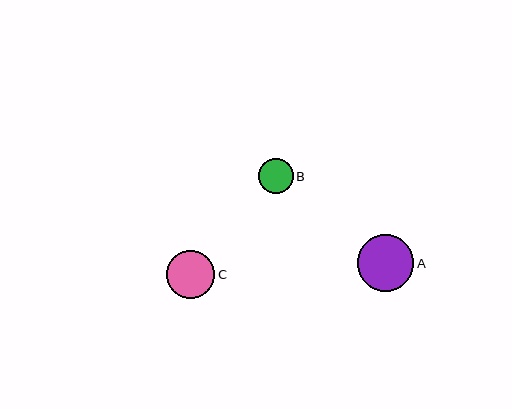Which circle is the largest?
Circle A is the largest with a size of approximately 56 pixels.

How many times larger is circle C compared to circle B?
Circle C is approximately 1.4 times the size of circle B.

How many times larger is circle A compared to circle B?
Circle A is approximately 1.6 times the size of circle B.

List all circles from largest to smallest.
From largest to smallest: A, C, B.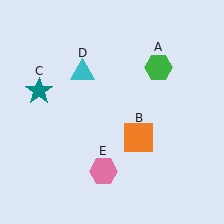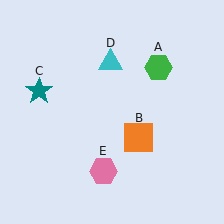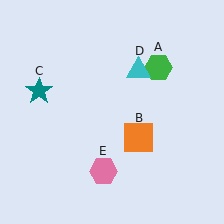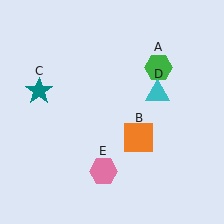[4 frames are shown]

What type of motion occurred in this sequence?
The cyan triangle (object D) rotated clockwise around the center of the scene.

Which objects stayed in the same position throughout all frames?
Green hexagon (object A) and orange square (object B) and teal star (object C) and pink hexagon (object E) remained stationary.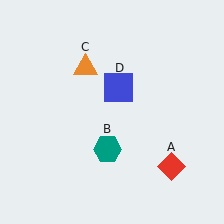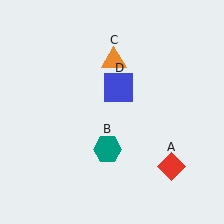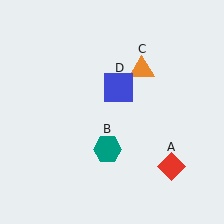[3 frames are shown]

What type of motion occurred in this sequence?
The orange triangle (object C) rotated clockwise around the center of the scene.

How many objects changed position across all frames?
1 object changed position: orange triangle (object C).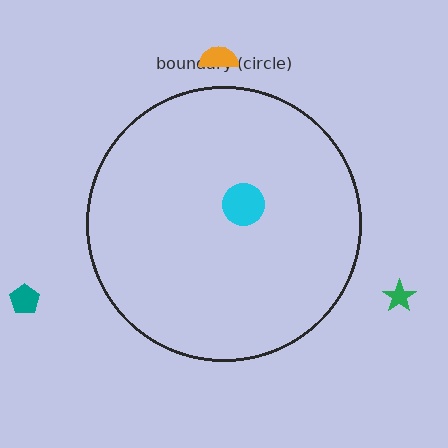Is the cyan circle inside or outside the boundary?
Inside.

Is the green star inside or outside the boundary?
Outside.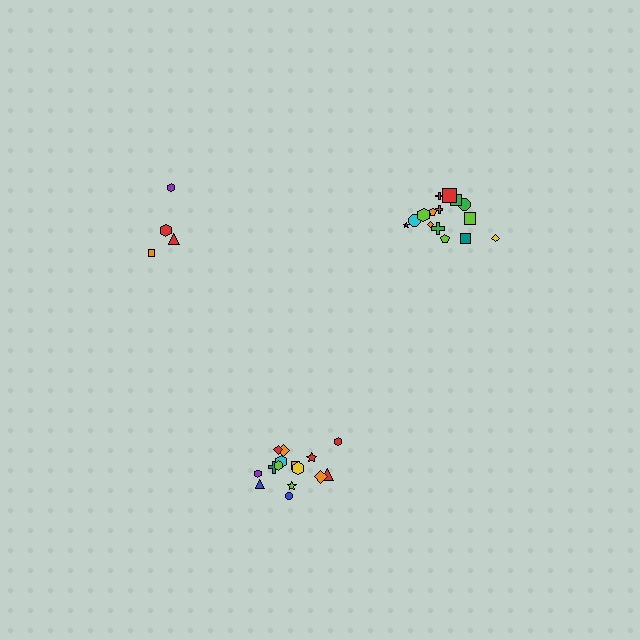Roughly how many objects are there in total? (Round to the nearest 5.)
Roughly 35 objects in total.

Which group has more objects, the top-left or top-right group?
The top-right group.